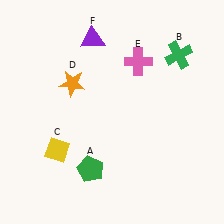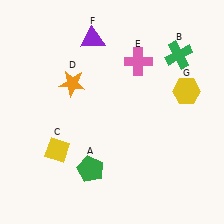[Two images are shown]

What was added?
A yellow hexagon (G) was added in Image 2.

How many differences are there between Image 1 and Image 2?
There is 1 difference between the two images.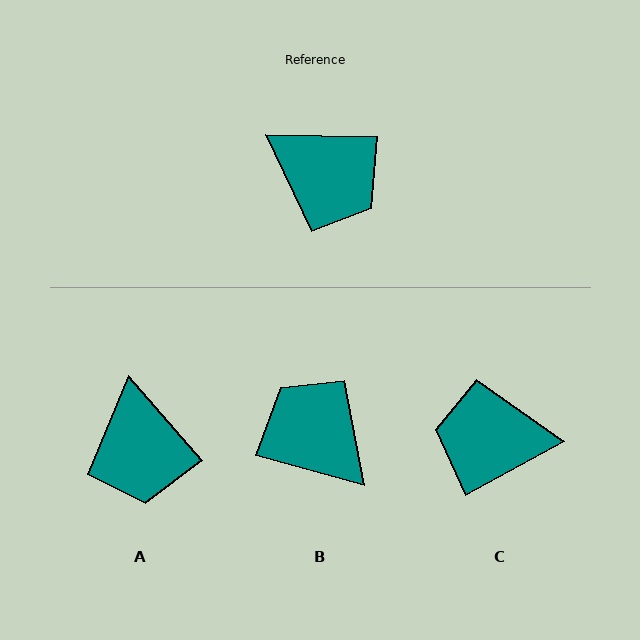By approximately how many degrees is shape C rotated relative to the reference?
Approximately 150 degrees clockwise.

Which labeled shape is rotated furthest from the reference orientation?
B, about 165 degrees away.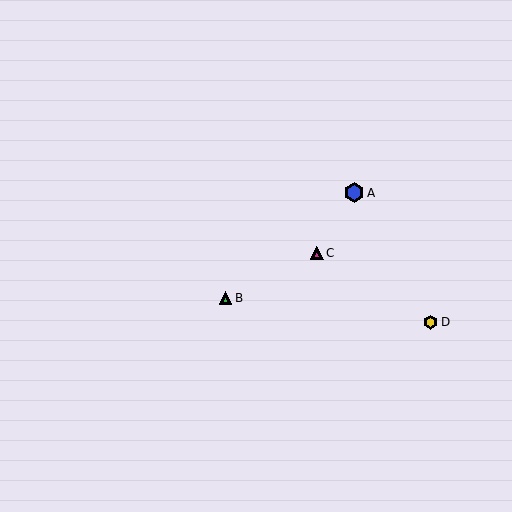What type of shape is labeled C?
Shape C is a magenta triangle.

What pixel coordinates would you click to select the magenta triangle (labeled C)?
Click at (317, 253) to select the magenta triangle C.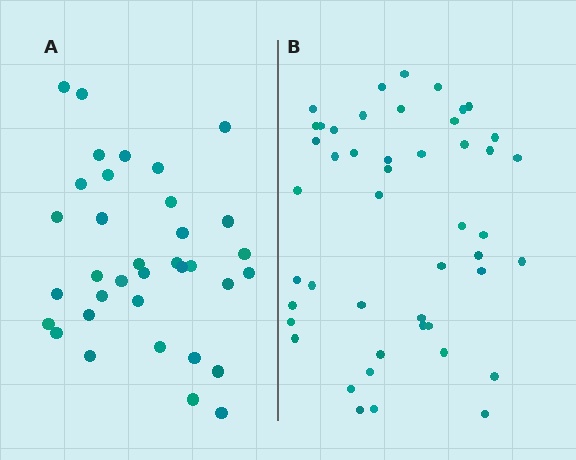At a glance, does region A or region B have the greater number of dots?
Region B (the right region) has more dots.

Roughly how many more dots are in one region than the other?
Region B has roughly 12 or so more dots than region A.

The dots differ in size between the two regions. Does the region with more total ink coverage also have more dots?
No. Region A has more total ink coverage because its dots are larger, but region B actually contains more individual dots. Total area can be misleading — the number of items is what matters here.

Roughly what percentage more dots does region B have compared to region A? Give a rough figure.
About 35% more.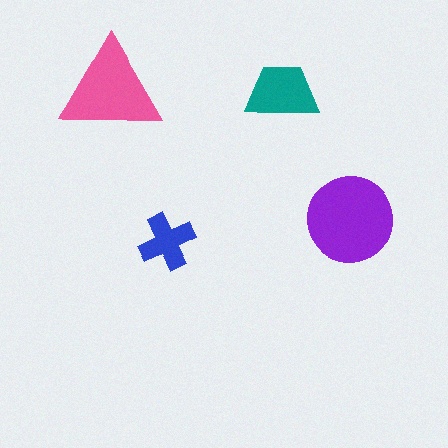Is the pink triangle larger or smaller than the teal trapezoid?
Larger.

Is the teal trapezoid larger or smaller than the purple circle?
Smaller.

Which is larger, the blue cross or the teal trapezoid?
The teal trapezoid.